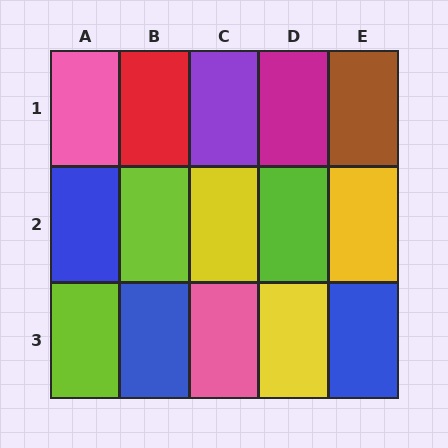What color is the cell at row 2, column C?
Yellow.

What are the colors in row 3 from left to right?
Lime, blue, pink, yellow, blue.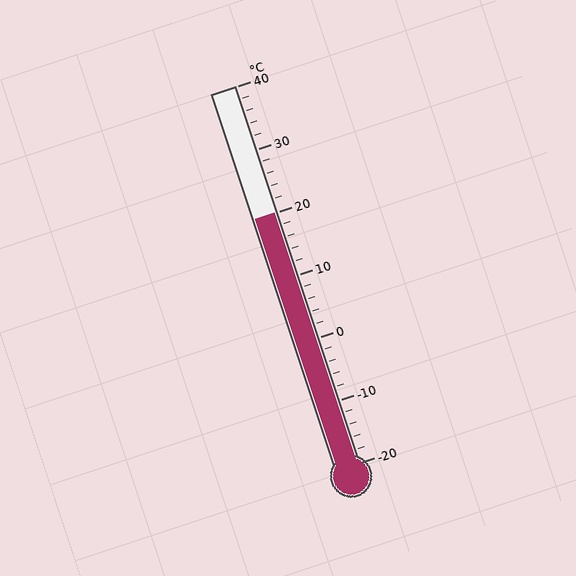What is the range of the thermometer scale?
The thermometer scale ranges from -20°C to 40°C.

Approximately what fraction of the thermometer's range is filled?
The thermometer is filled to approximately 65% of its range.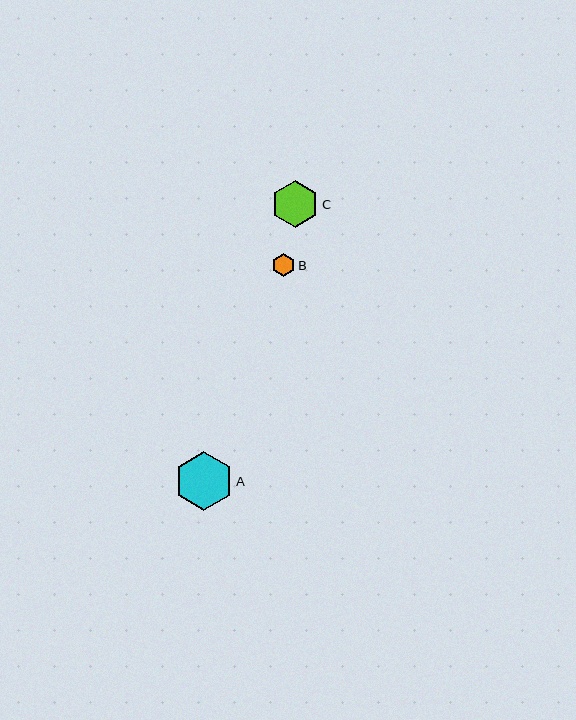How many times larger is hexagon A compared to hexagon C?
Hexagon A is approximately 1.2 times the size of hexagon C.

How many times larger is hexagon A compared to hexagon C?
Hexagon A is approximately 1.2 times the size of hexagon C.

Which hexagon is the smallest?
Hexagon B is the smallest with a size of approximately 23 pixels.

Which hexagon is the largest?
Hexagon A is the largest with a size of approximately 59 pixels.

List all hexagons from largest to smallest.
From largest to smallest: A, C, B.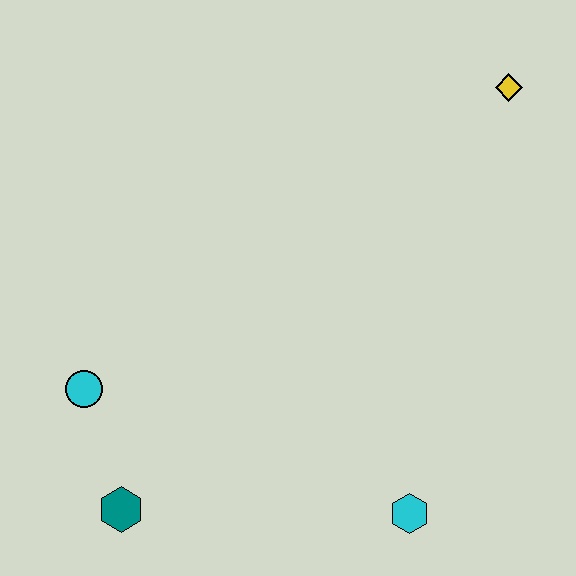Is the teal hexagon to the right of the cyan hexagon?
No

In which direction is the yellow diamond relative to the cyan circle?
The yellow diamond is to the right of the cyan circle.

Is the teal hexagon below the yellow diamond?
Yes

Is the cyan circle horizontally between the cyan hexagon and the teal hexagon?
No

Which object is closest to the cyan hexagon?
The teal hexagon is closest to the cyan hexagon.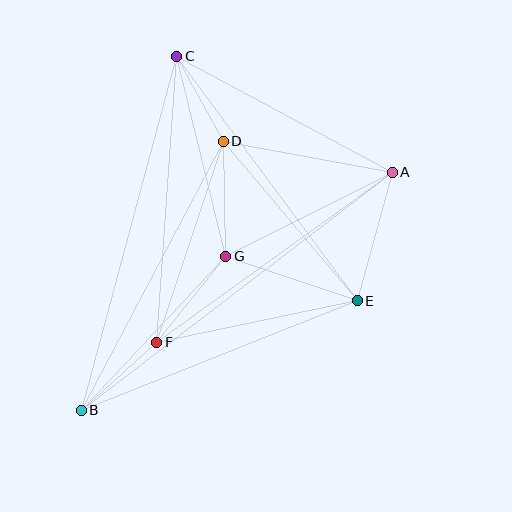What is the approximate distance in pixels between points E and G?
The distance between E and G is approximately 139 pixels.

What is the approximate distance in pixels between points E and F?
The distance between E and F is approximately 205 pixels.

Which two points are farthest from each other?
Points A and B are farthest from each other.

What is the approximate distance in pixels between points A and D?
The distance between A and D is approximately 172 pixels.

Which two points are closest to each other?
Points C and D are closest to each other.